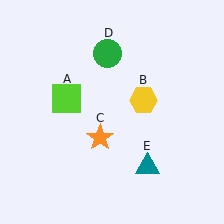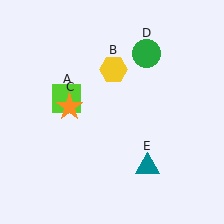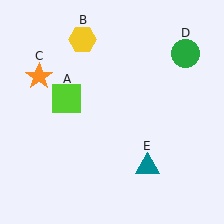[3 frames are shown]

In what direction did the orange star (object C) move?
The orange star (object C) moved up and to the left.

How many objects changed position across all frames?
3 objects changed position: yellow hexagon (object B), orange star (object C), green circle (object D).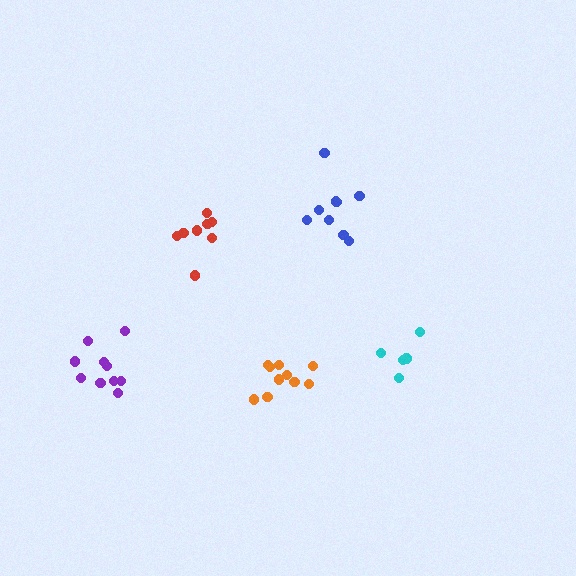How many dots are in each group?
Group 1: 5 dots, Group 2: 10 dots, Group 3: 8 dots, Group 4: 9 dots, Group 5: 10 dots (42 total).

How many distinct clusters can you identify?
There are 5 distinct clusters.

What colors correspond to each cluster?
The clusters are colored: cyan, purple, red, blue, orange.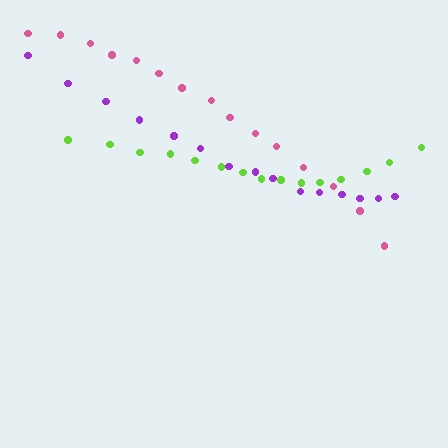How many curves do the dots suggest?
There are 3 distinct paths.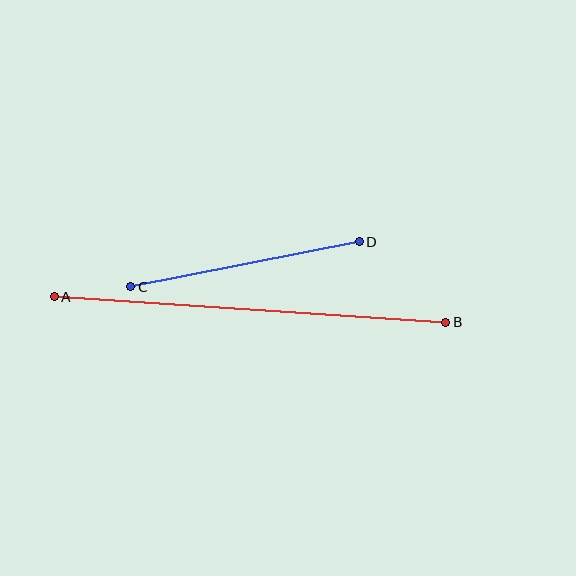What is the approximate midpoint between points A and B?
The midpoint is at approximately (250, 309) pixels.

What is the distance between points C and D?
The distance is approximately 233 pixels.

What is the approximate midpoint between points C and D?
The midpoint is at approximately (245, 264) pixels.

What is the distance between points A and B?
The distance is approximately 392 pixels.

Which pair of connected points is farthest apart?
Points A and B are farthest apart.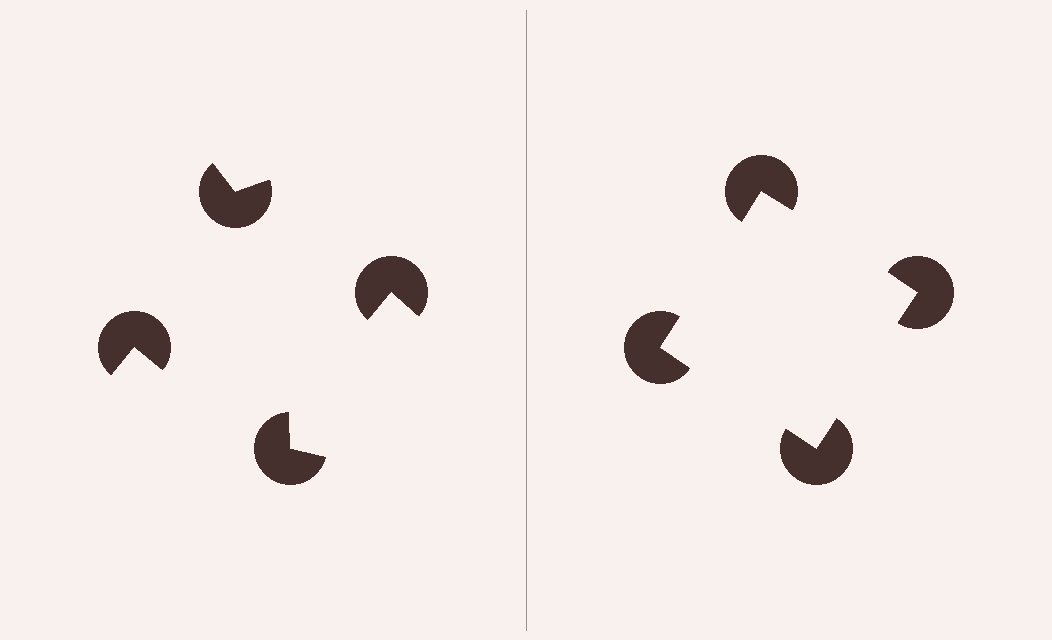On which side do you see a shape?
An illusory square appears on the right side. On the left side the wedge cuts are rotated, so no coherent shape forms.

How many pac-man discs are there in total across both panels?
8 — 4 on each side.